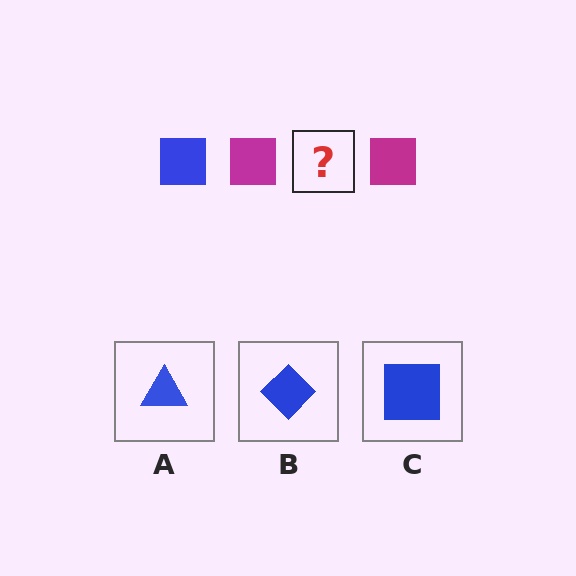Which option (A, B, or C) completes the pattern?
C.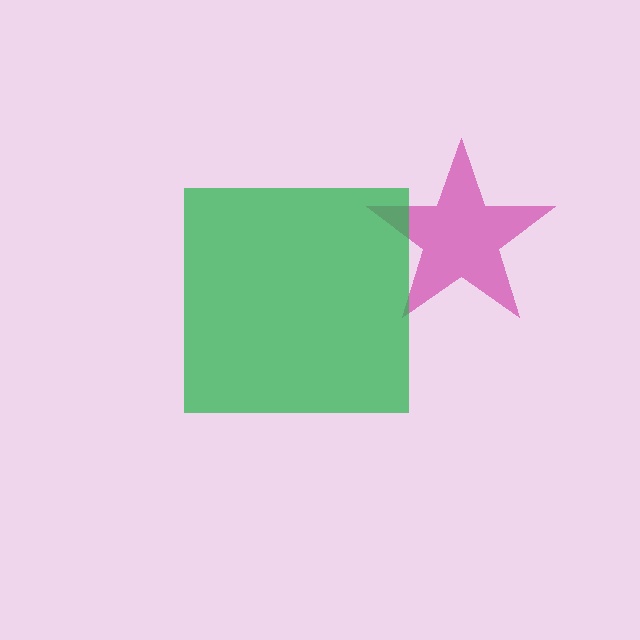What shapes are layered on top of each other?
The layered shapes are: a magenta star, a green square.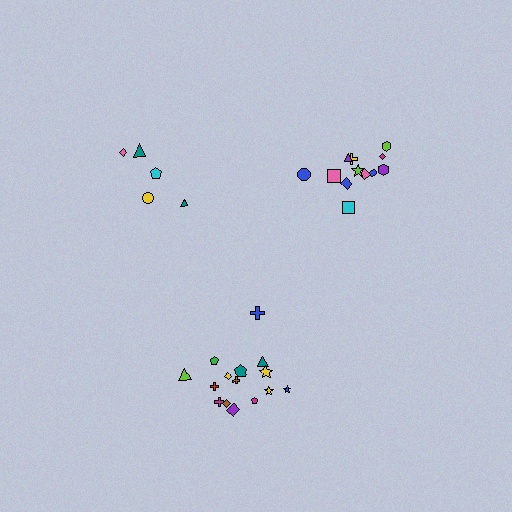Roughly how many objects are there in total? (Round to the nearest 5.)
Roughly 30 objects in total.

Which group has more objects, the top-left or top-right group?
The top-right group.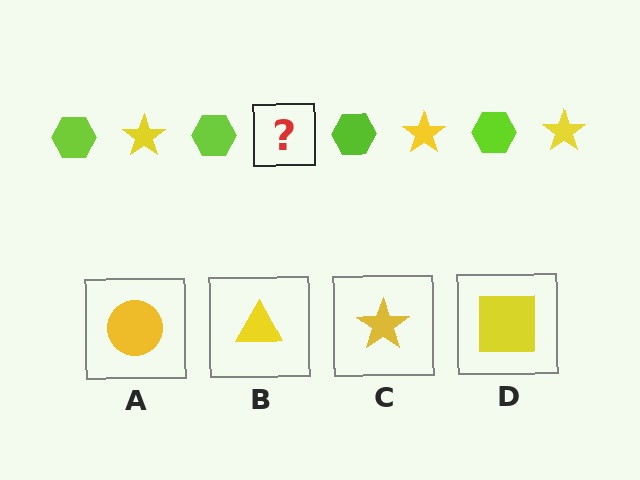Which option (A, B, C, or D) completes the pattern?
C.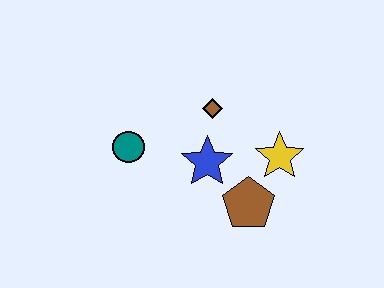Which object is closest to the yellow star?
The brown pentagon is closest to the yellow star.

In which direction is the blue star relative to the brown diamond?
The blue star is below the brown diamond.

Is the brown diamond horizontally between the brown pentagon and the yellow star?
No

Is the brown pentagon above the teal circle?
No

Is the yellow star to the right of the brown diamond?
Yes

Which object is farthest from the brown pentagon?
The teal circle is farthest from the brown pentagon.